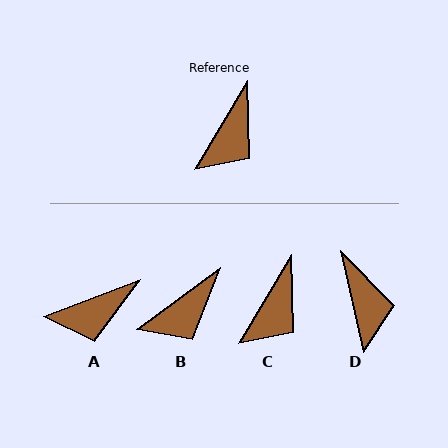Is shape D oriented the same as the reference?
No, it is off by about 43 degrees.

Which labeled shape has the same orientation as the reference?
C.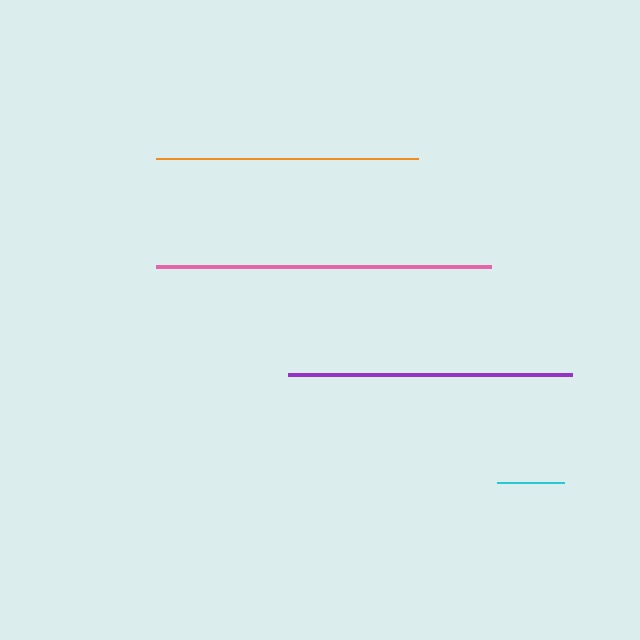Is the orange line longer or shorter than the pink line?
The pink line is longer than the orange line.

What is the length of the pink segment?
The pink segment is approximately 334 pixels long.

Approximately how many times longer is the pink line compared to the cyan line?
The pink line is approximately 5.0 times the length of the cyan line.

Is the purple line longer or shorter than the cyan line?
The purple line is longer than the cyan line.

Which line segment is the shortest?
The cyan line is the shortest at approximately 67 pixels.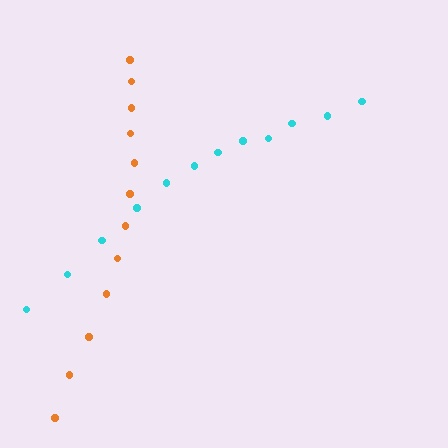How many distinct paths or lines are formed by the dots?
There are 2 distinct paths.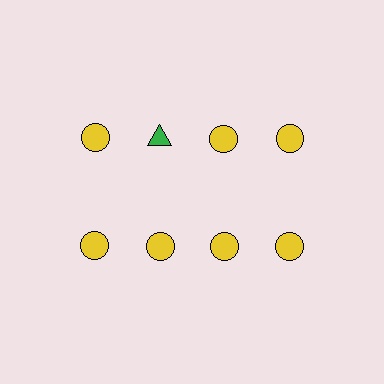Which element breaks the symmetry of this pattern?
The green triangle in the top row, second from left column breaks the symmetry. All other shapes are yellow circles.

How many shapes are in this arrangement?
There are 8 shapes arranged in a grid pattern.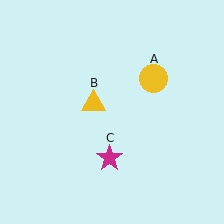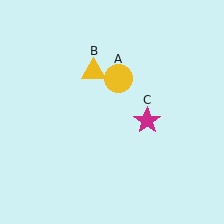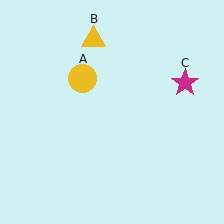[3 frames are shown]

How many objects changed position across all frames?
3 objects changed position: yellow circle (object A), yellow triangle (object B), magenta star (object C).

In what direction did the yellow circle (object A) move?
The yellow circle (object A) moved left.